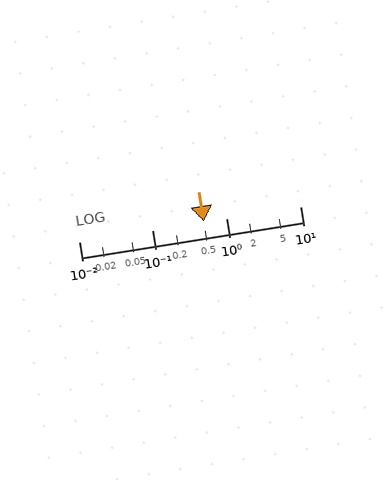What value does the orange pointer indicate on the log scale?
The pointer indicates approximately 0.5.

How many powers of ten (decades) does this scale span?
The scale spans 3 decades, from 0.01 to 10.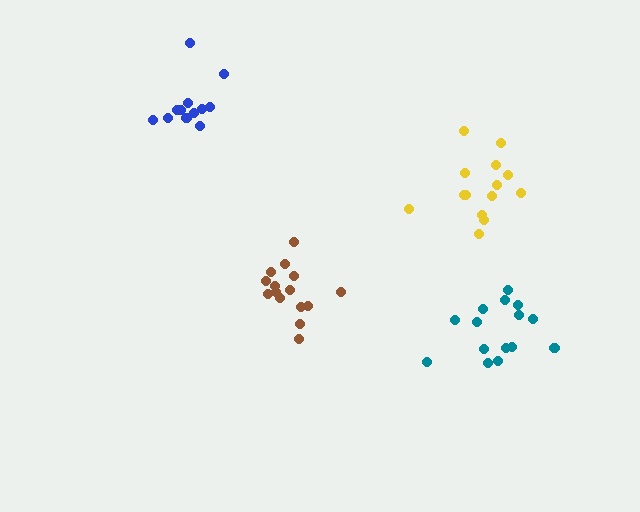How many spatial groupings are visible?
There are 4 spatial groupings.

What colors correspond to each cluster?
The clusters are colored: blue, yellow, teal, brown.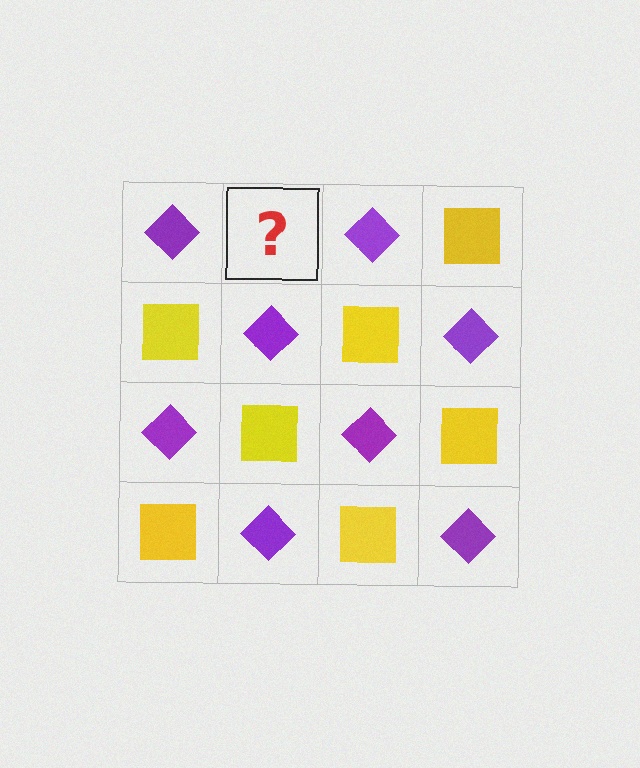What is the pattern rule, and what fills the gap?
The rule is that it alternates purple diamond and yellow square in a checkerboard pattern. The gap should be filled with a yellow square.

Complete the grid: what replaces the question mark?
The question mark should be replaced with a yellow square.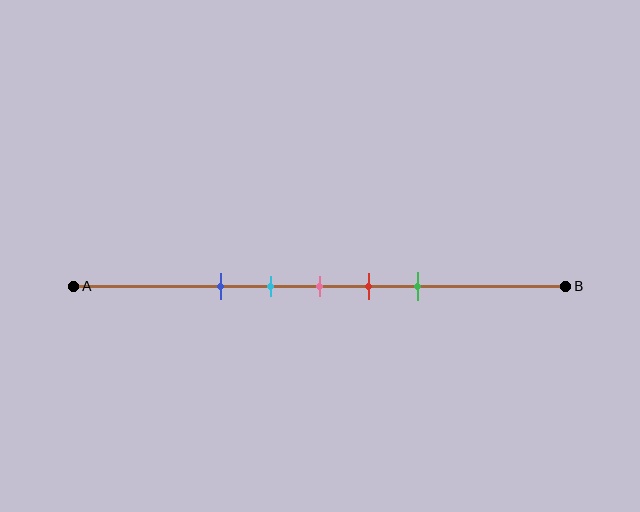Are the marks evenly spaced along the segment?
Yes, the marks are approximately evenly spaced.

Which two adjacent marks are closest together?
The cyan and pink marks are the closest adjacent pair.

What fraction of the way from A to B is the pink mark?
The pink mark is approximately 50% (0.5) of the way from A to B.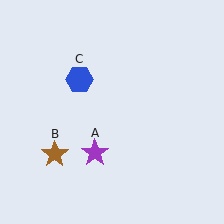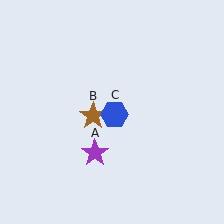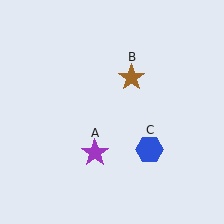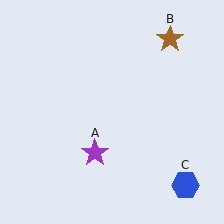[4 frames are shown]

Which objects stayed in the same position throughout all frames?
Purple star (object A) remained stationary.